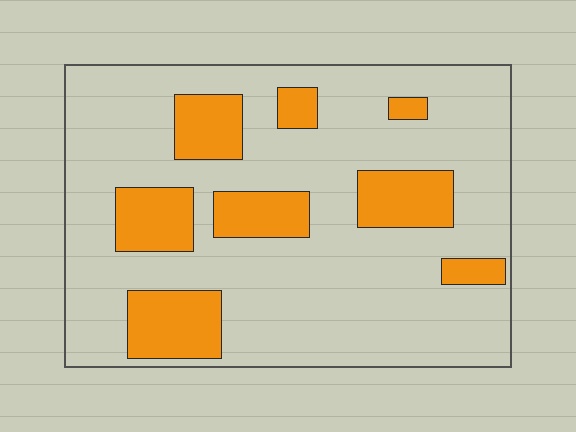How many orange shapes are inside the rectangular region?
8.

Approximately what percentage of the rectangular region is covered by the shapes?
Approximately 25%.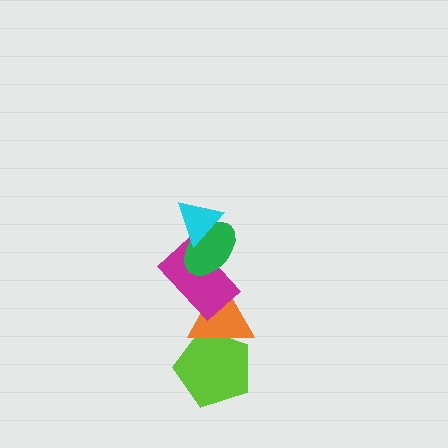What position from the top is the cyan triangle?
The cyan triangle is 1st from the top.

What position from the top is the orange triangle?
The orange triangle is 4th from the top.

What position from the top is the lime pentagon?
The lime pentagon is 5th from the top.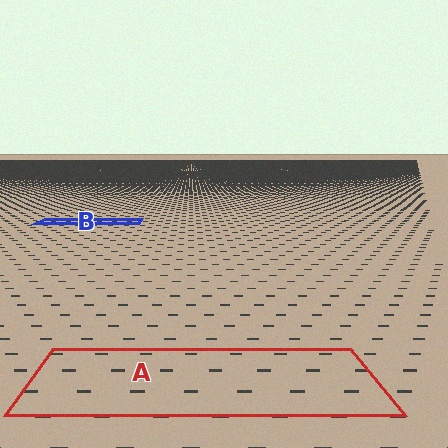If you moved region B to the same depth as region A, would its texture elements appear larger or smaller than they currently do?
They would appear larger. At a closer depth, the same texture elements are projected at a bigger on-screen size.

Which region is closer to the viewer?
Region A is closer. The texture elements there are larger and more spread out.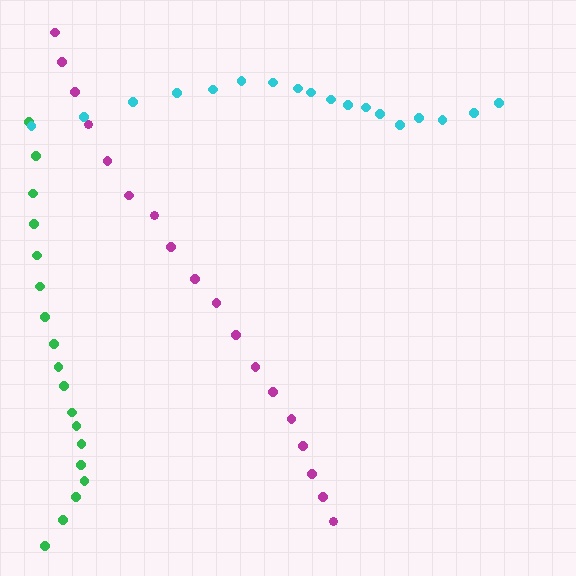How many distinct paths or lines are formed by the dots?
There are 3 distinct paths.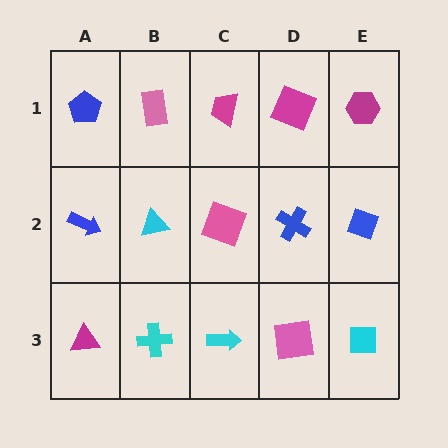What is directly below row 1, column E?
A blue diamond.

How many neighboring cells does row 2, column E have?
3.